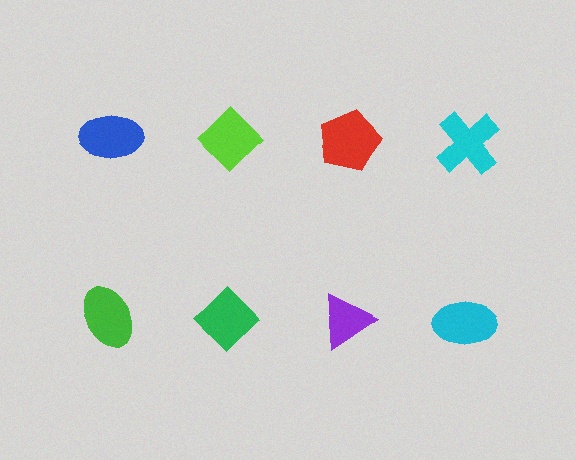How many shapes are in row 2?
4 shapes.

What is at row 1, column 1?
A blue ellipse.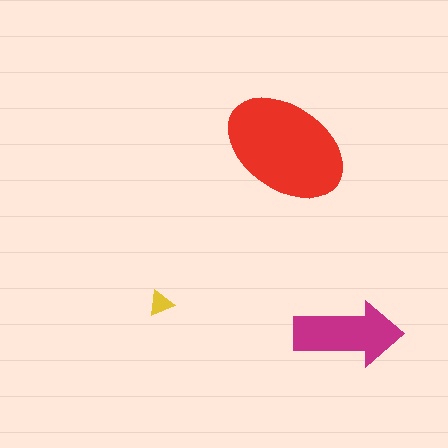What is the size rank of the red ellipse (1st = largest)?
1st.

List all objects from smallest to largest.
The yellow triangle, the magenta arrow, the red ellipse.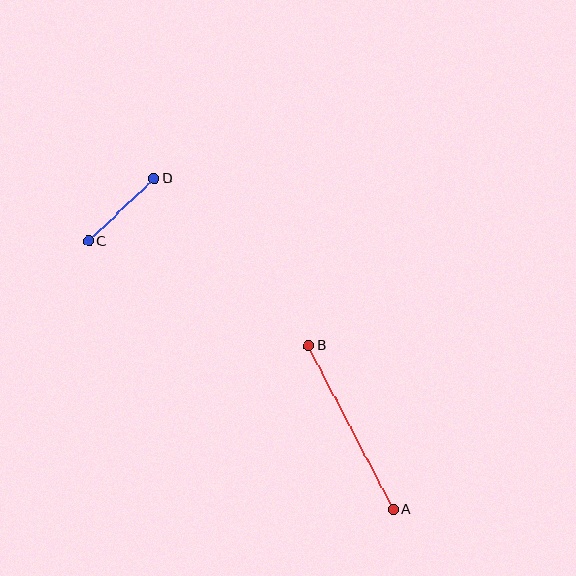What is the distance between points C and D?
The distance is approximately 91 pixels.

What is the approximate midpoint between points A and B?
The midpoint is at approximately (351, 428) pixels.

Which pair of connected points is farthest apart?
Points A and B are farthest apart.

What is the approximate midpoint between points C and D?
The midpoint is at approximately (122, 210) pixels.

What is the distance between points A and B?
The distance is approximately 184 pixels.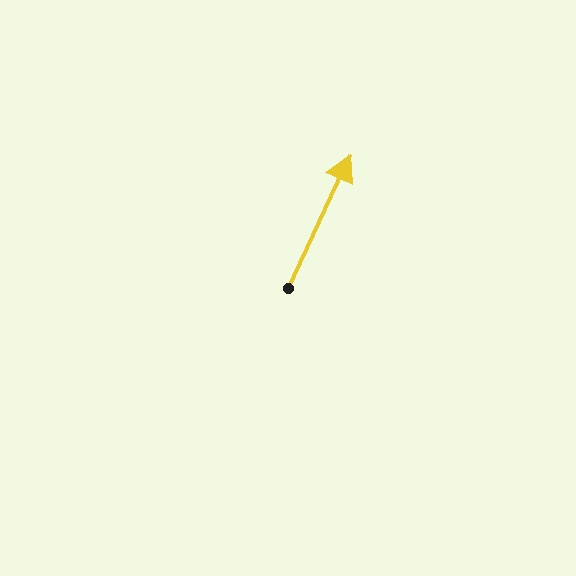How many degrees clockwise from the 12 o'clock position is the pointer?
Approximately 25 degrees.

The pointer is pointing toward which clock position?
Roughly 1 o'clock.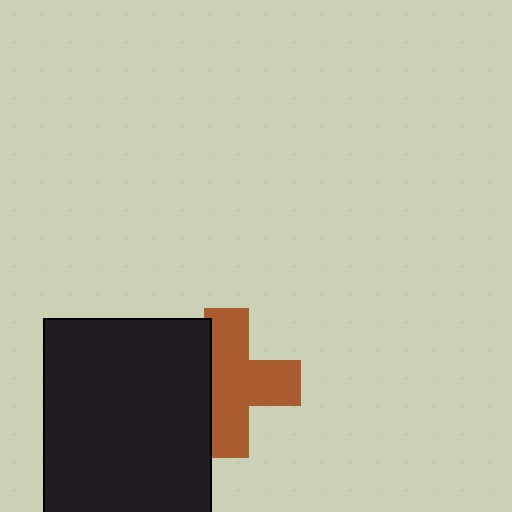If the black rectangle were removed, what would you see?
You would see the complete brown cross.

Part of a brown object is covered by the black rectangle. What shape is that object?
It is a cross.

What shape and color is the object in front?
The object in front is a black rectangle.